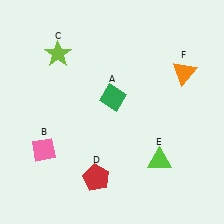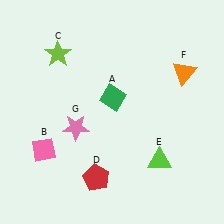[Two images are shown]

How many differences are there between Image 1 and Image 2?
There is 1 difference between the two images.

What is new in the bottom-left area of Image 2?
A pink star (G) was added in the bottom-left area of Image 2.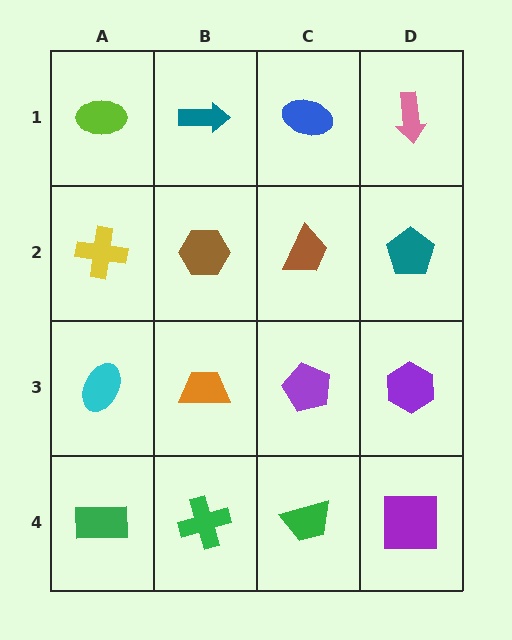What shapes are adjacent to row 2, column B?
A teal arrow (row 1, column B), an orange trapezoid (row 3, column B), a yellow cross (row 2, column A), a brown trapezoid (row 2, column C).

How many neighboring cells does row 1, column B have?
3.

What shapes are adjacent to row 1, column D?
A teal pentagon (row 2, column D), a blue ellipse (row 1, column C).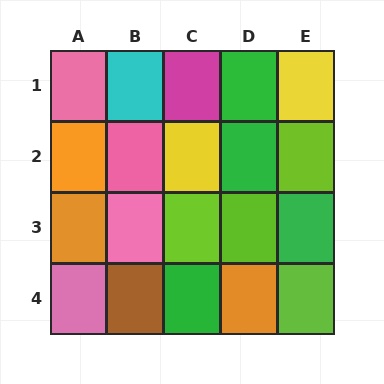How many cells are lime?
4 cells are lime.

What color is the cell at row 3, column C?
Lime.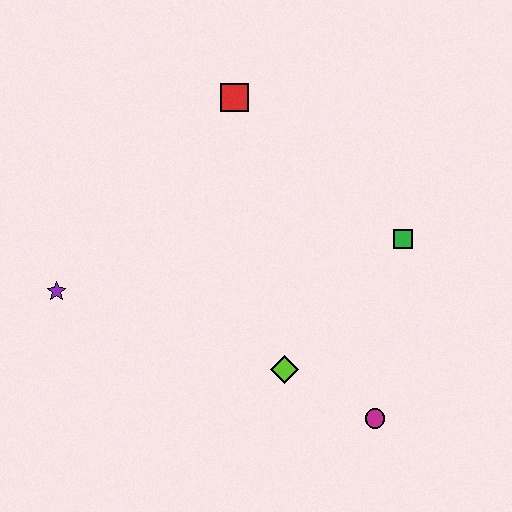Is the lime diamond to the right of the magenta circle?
No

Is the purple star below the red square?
Yes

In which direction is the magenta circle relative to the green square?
The magenta circle is below the green square.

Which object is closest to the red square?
The green square is closest to the red square.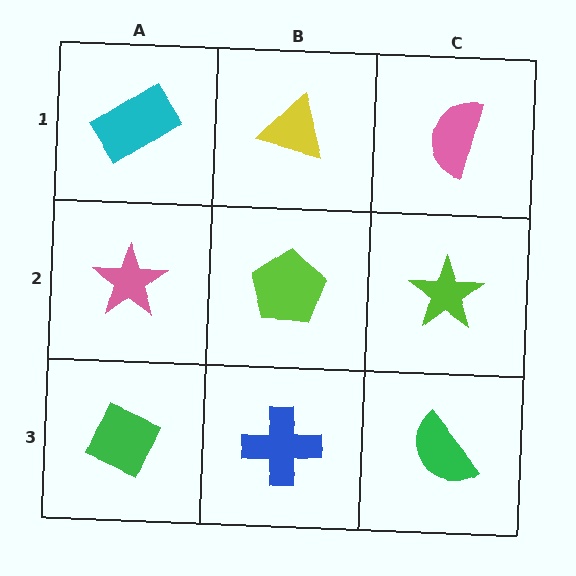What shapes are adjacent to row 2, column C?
A pink semicircle (row 1, column C), a green semicircle (row 3, column C), a lime pentagon (row 2, column B).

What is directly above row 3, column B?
A lime pentagon.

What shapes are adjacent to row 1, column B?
A lime pentagon (row 2, column B), a cyan rectangle (row 1, column A), a pink semicircle (row 1, column C).